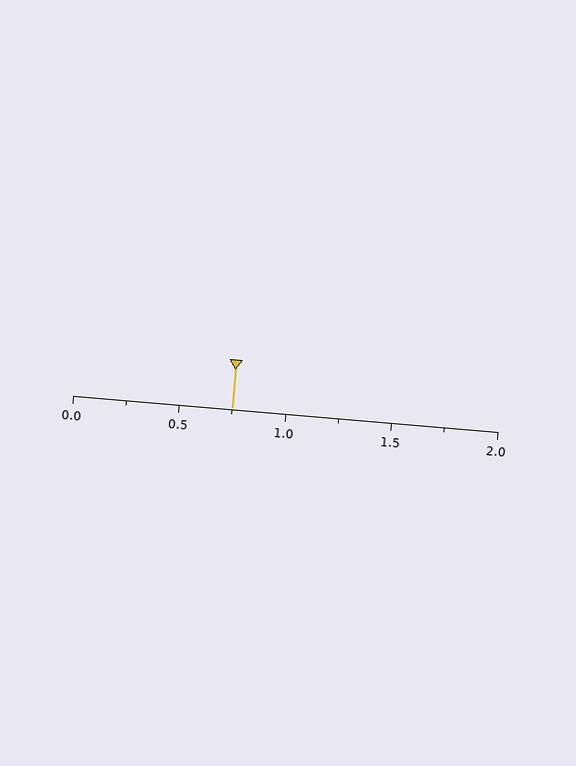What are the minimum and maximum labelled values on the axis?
The axis runs from 0.0 to 2.0.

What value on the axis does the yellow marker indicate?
The marker indicates approximately 0.75.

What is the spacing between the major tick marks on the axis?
The major ticks are spaced 0.5 apart.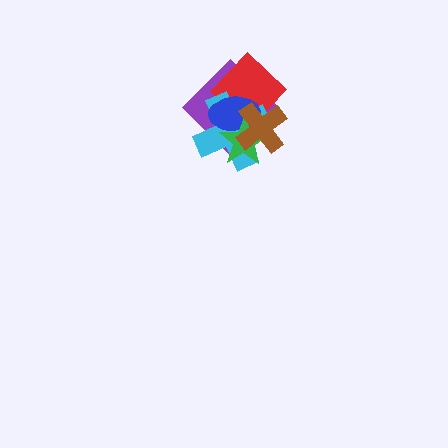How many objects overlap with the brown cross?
5 objects overlap with the brown cross.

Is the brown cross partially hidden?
No, no other shape covers it.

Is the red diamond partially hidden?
Yes, it is partially covered by another shape.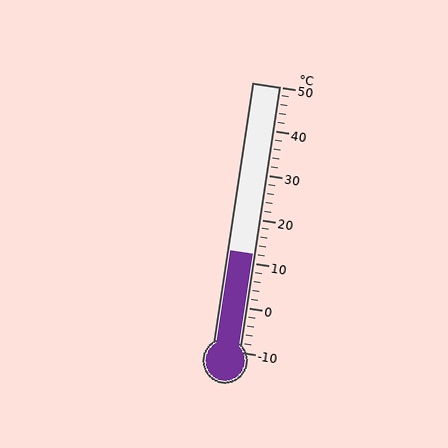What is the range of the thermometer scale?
The thermometer scale ranges from -10°C to 50°C.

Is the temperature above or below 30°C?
The temperature is below 30°C.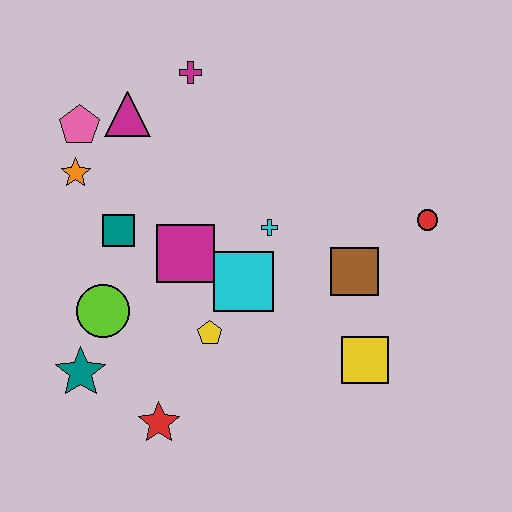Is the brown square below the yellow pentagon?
No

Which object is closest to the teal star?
The lime circle is closest to the teal star.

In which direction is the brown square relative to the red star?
The brown square is to the right of the red star.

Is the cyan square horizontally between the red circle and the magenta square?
Yes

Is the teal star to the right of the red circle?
No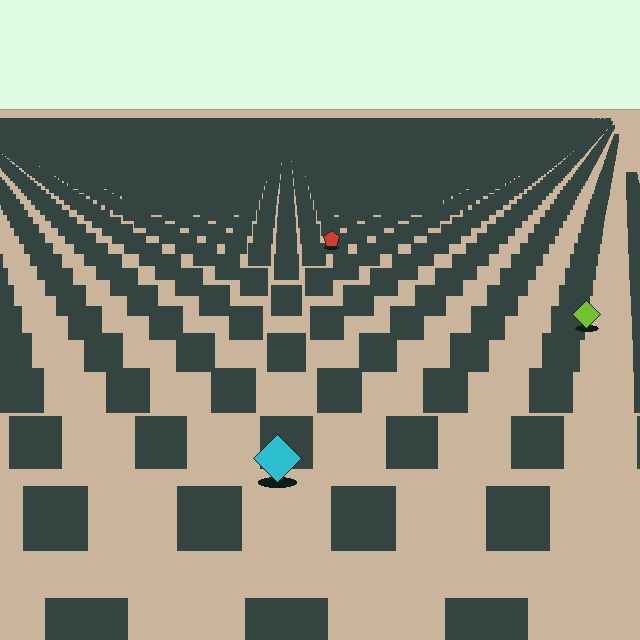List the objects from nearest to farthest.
From nearest to farthest: the cyan diamond, the lime diamond, the red pentagon.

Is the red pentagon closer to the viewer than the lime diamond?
No. The lime diamond is closer — you can tell from the texture gradient: the ground texture is coarser near it.